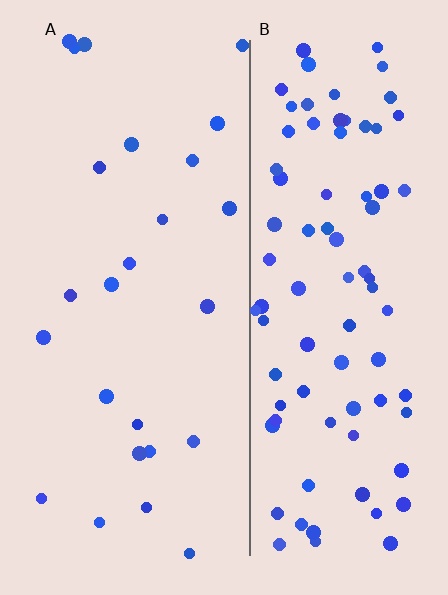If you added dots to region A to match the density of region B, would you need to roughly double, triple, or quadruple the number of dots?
Approximately quadruple.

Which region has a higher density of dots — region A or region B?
B (the right).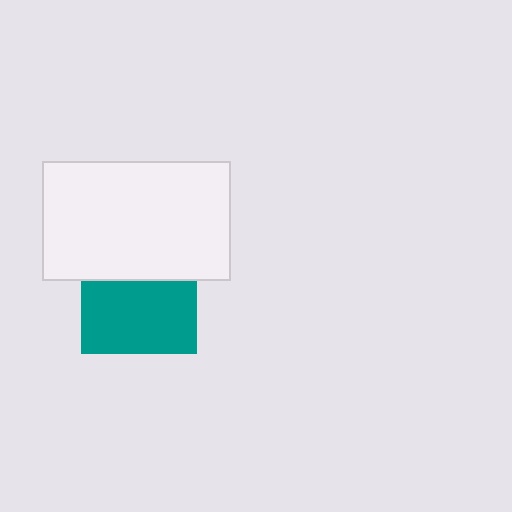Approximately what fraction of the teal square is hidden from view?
Roughly 37% of the teal square is hidden behind the white rectangle.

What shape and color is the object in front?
The object in front is a white rectangle.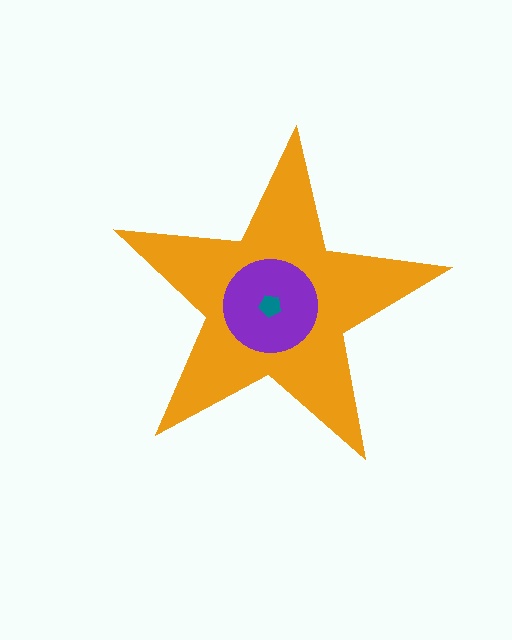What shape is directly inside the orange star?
The purple circle.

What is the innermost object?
The teal pentagon.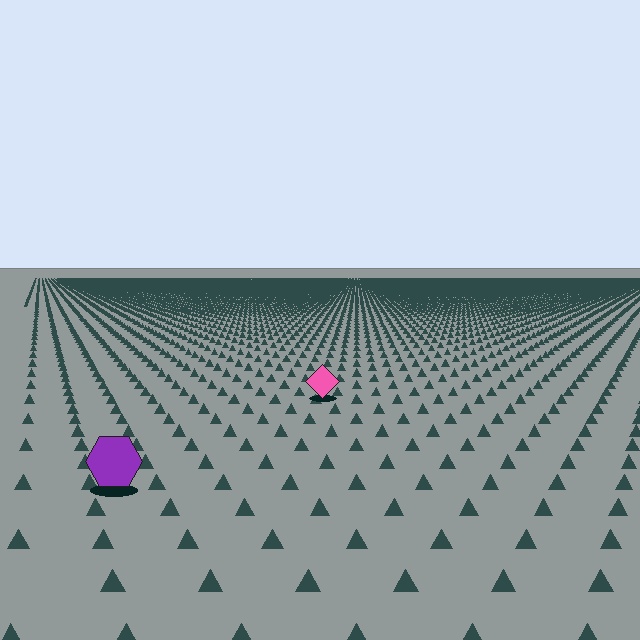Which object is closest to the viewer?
The purple hexagon is closest. The texture marks near it are larger and more spread out.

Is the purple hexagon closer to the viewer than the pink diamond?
Yes. The purple hexagon is closer — you can tell from the texture gradient: the ground texture is coarser near it.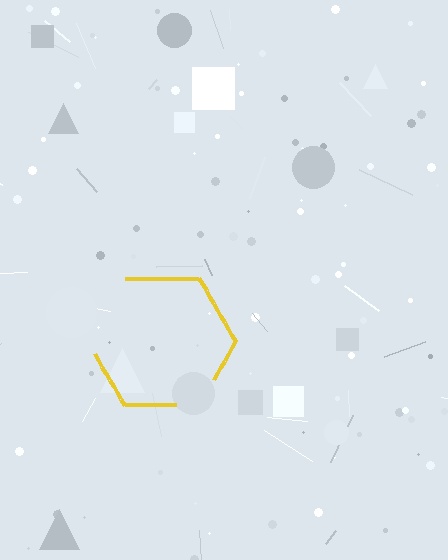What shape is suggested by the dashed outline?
The dashed outline suggests a hexagon.